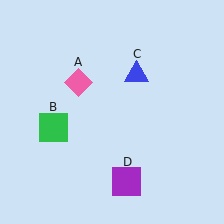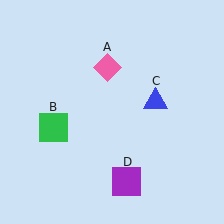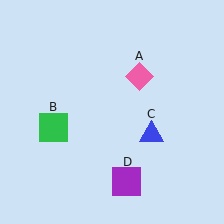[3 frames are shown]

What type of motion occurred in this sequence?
The pink diamond (object A), blue triangle (object C) rotated clockwise around the center of the scene.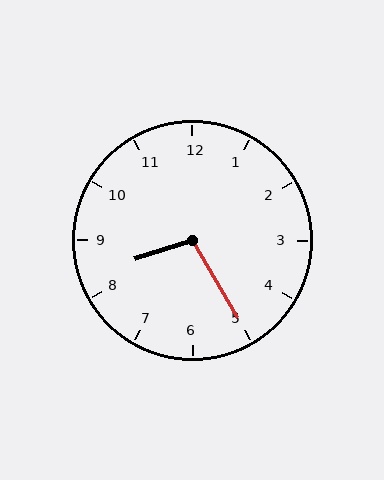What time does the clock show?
8:25.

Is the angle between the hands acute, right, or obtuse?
It is obtuse.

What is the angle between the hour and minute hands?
Approximately 102 degrees.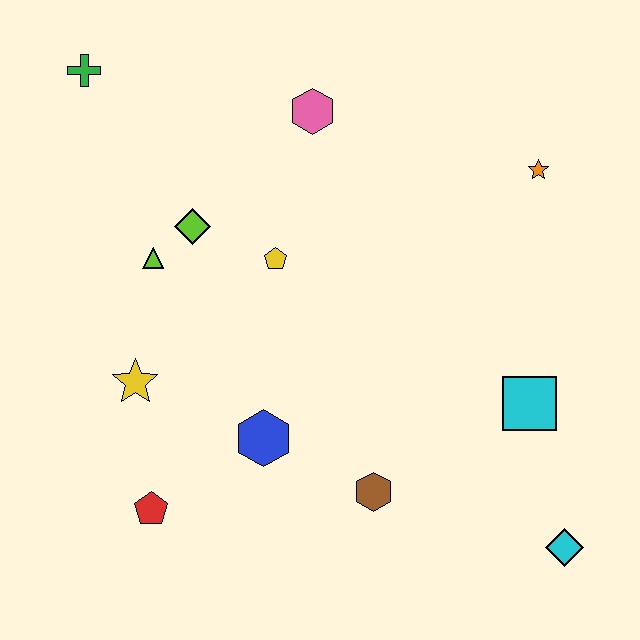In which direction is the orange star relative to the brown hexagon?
The orange star is above the brown hexagon.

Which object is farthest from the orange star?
The red pentagon is farthest from the orange star.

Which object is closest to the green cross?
The lime diamond is closest to the green cross.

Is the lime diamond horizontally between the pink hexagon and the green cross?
Yes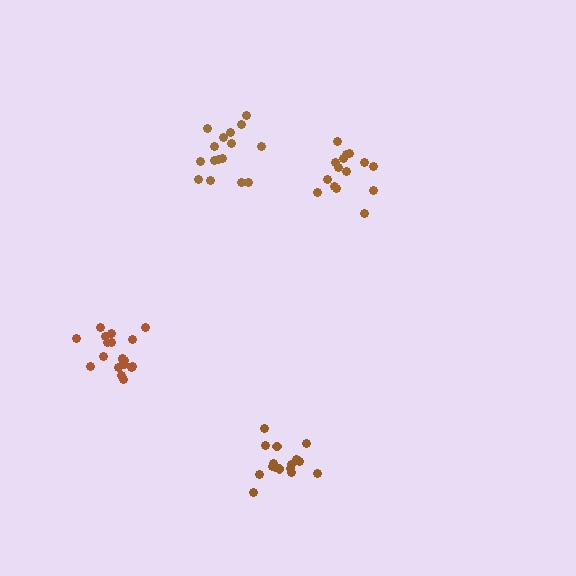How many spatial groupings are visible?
There are 4 spatial groupings.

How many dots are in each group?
Group 1: 16 dots, Group 2: 16 dots, Group 3: 19 dots, Group 4: 15 dots (66 total).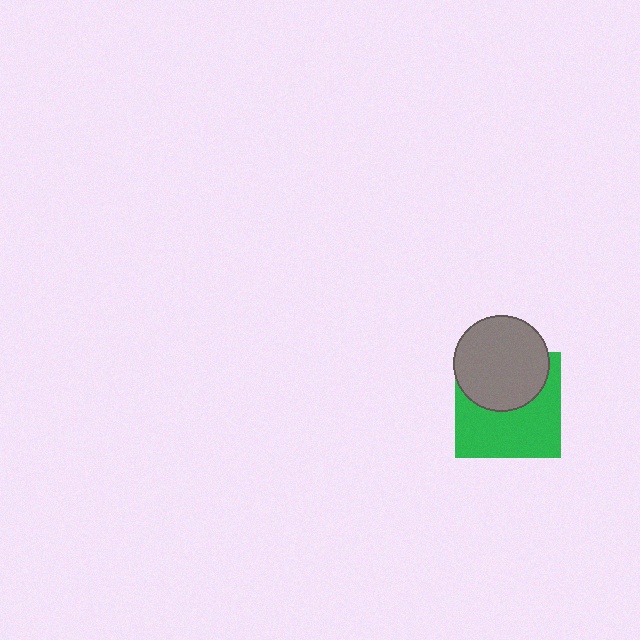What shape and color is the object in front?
The object in front is a gray circle.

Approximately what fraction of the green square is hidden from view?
Roughly 43% of the green square is hidden behind the gray circle.